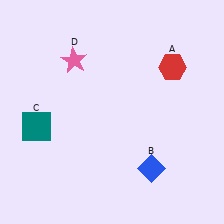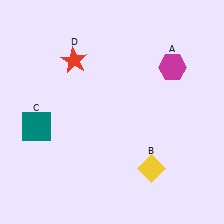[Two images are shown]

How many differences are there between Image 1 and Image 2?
There are 3 differences between the two images.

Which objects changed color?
A changed from red to magenta. B changed from blue to yellow. D changed from pink to red.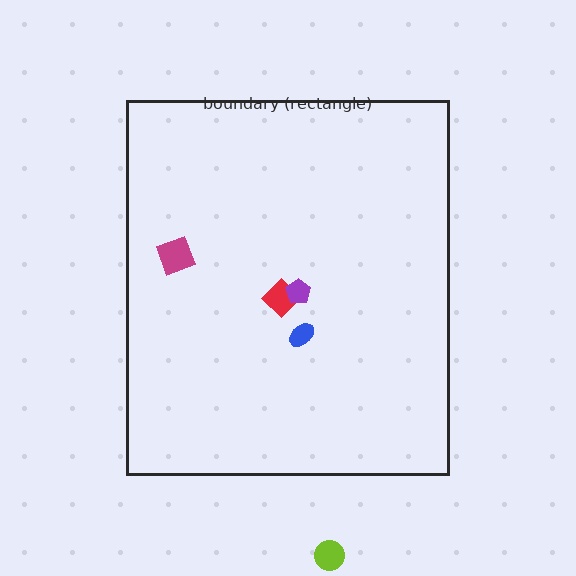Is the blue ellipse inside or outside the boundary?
Inside.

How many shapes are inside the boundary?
4 inside, 1 outside.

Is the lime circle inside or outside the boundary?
Outside.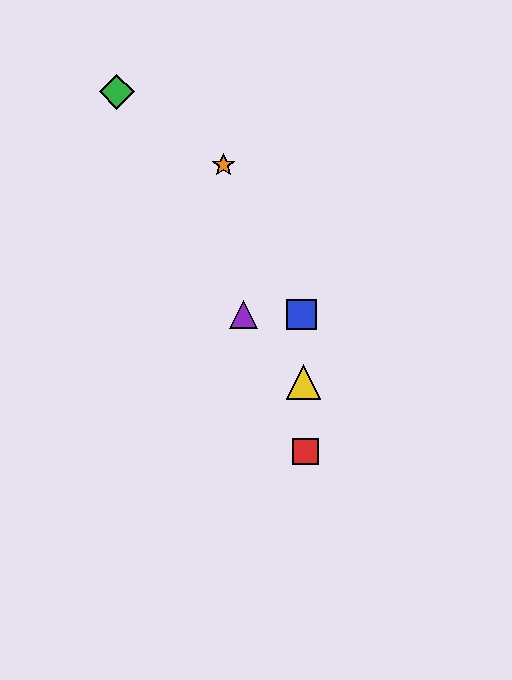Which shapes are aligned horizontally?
The blue square, the purple triangle are aligned horizontally.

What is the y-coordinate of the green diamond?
The green diamond is at y≈92.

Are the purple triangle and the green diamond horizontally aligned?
No, the purple triangle is at y≈315 and the green diamond is at y≈92.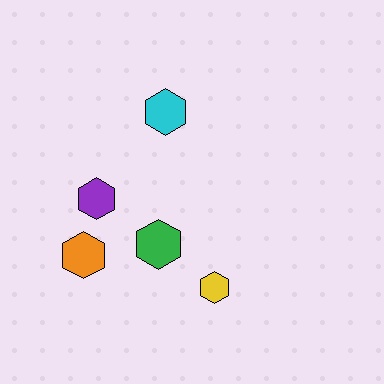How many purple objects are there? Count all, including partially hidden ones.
There is 1 purple object.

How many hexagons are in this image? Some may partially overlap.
There are 5 hexagons.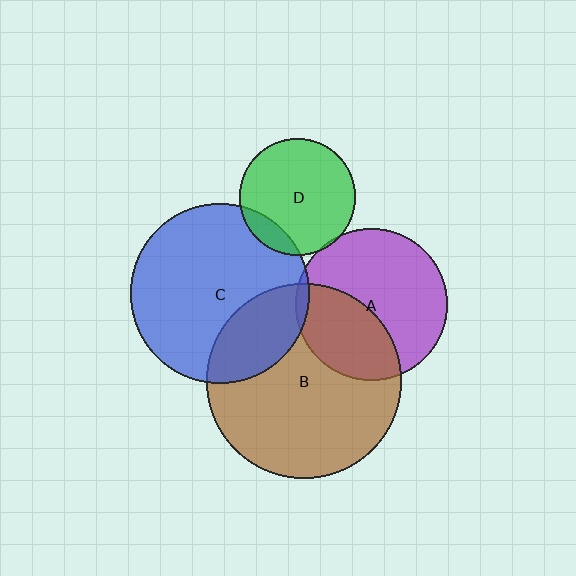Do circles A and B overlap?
Yes.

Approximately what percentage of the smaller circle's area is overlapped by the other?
Approximately 40%.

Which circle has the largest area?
Circle B (brown).